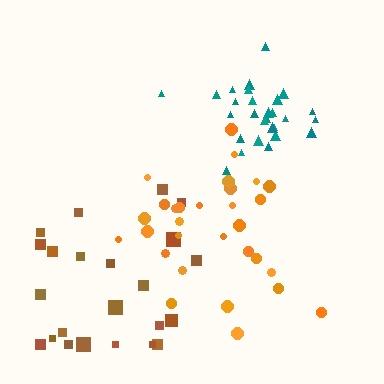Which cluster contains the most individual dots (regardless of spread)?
Orange (30).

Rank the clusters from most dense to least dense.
teal, orange, brown.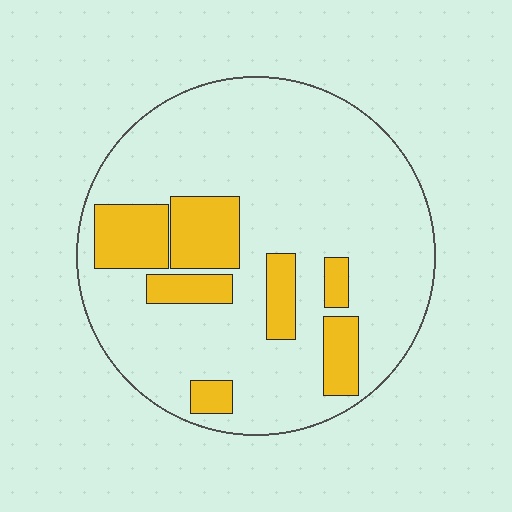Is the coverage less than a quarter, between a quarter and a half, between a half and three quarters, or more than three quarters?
Less than a quarter.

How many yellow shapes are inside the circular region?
7.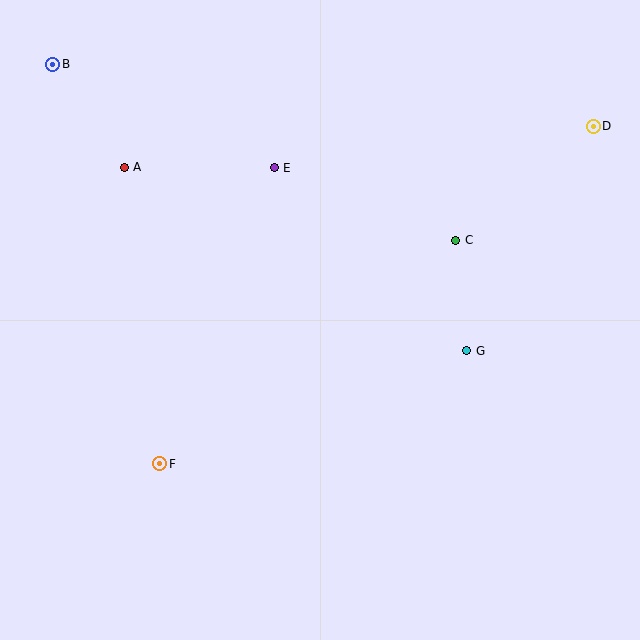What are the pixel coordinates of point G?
Point G is at (467, 351).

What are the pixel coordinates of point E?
Point E is at (274, 168).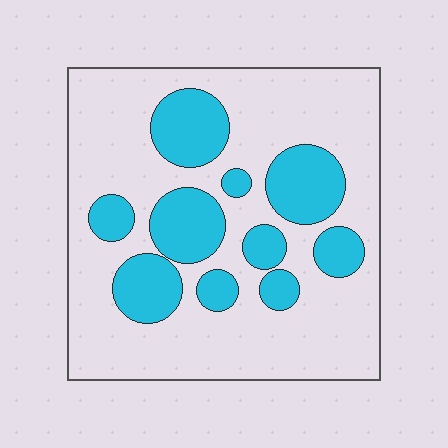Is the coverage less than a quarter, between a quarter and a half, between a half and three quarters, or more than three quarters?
Between a quarter and a half.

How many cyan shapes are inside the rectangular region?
10.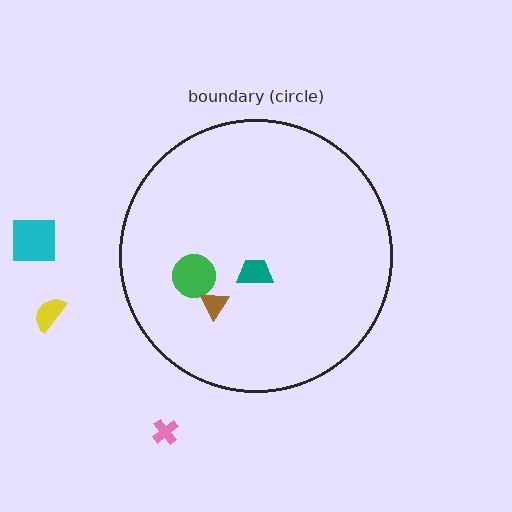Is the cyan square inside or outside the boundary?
Outside.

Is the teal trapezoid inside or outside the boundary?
Inside.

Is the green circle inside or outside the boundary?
Inside.